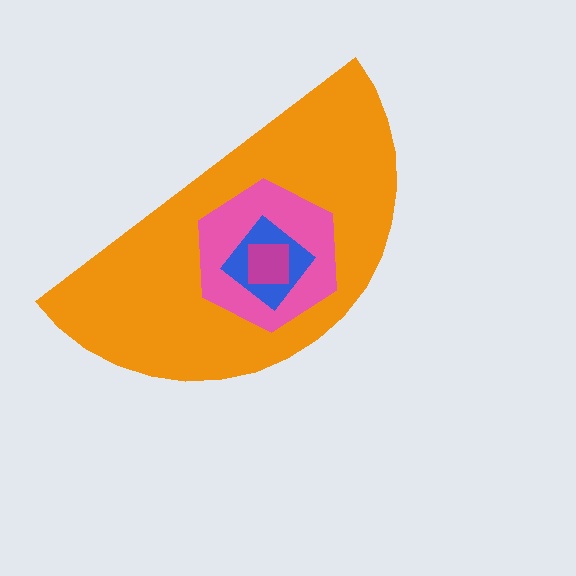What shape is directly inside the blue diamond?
The magenta square.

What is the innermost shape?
The magenta square.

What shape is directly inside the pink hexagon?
The blue diamond.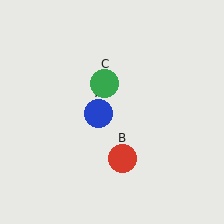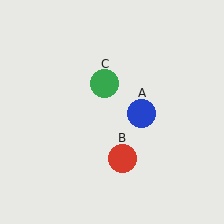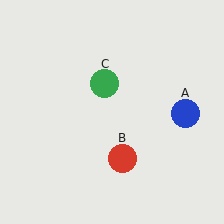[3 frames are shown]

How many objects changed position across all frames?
1 object changed position: blue circle (object A).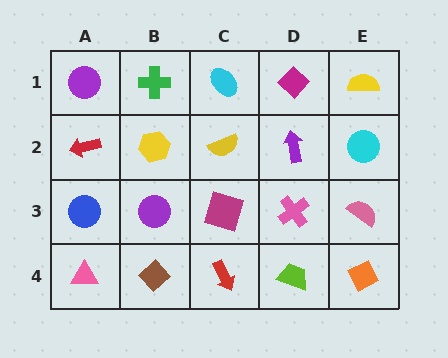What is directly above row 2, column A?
A purple circle.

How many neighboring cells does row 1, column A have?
2.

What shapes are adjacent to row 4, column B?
A purple circle (row 3, column B), a pink triangle (row 4, column A), a red arrow (row 4, column C).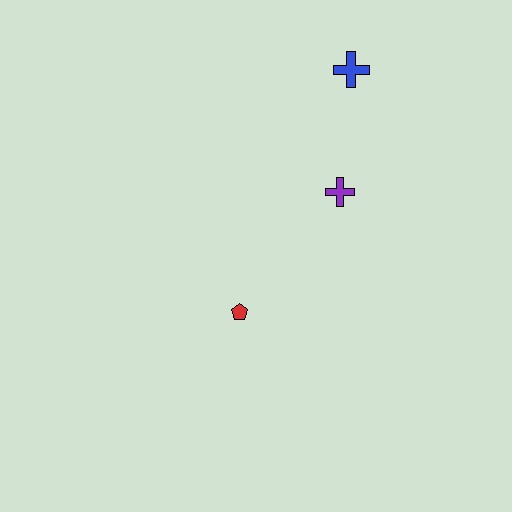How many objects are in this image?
There are 3 objects.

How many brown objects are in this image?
There are no brown objects.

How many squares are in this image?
There are no squares.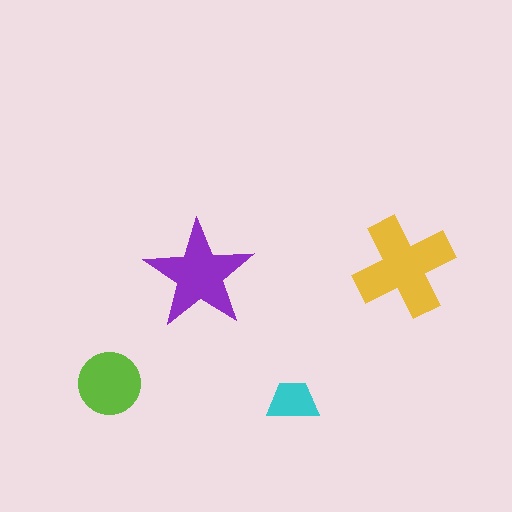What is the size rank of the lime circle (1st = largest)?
3rd.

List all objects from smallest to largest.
The cyan trapezoid, the lime circle, the purple star, the yellow cross.